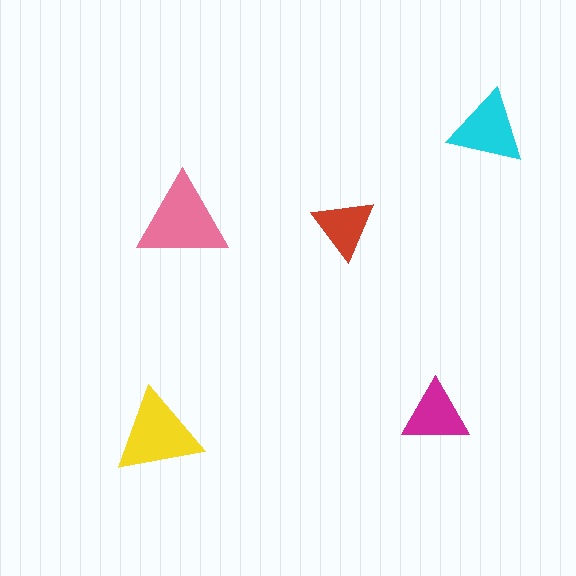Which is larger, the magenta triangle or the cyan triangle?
The cyan one.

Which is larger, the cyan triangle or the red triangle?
The cyan one.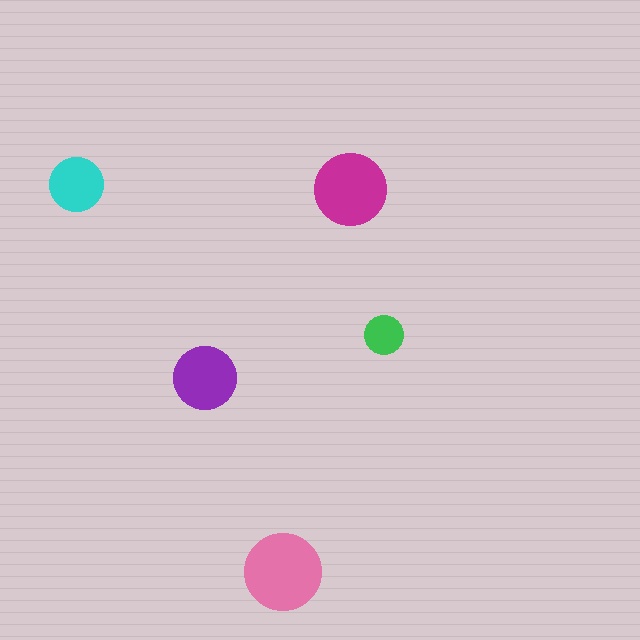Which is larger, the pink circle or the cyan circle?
The pink one.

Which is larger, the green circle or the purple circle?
The purple one.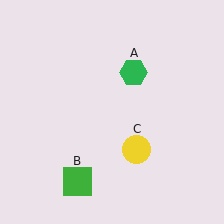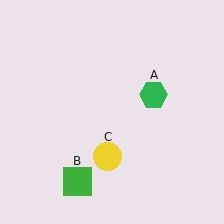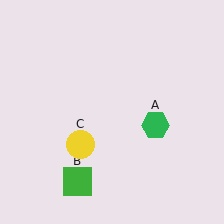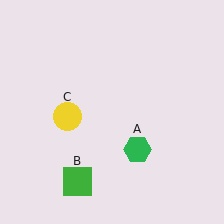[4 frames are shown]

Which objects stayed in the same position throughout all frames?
Green square (object B) remained stationary.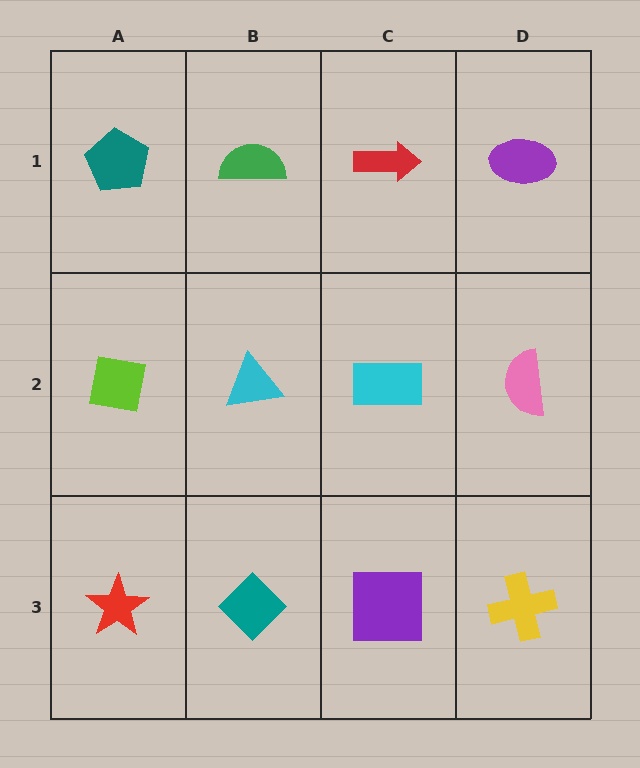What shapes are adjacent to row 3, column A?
A lime square (row 2, column A), a teal diamond (row 3, column B).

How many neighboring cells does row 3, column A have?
2.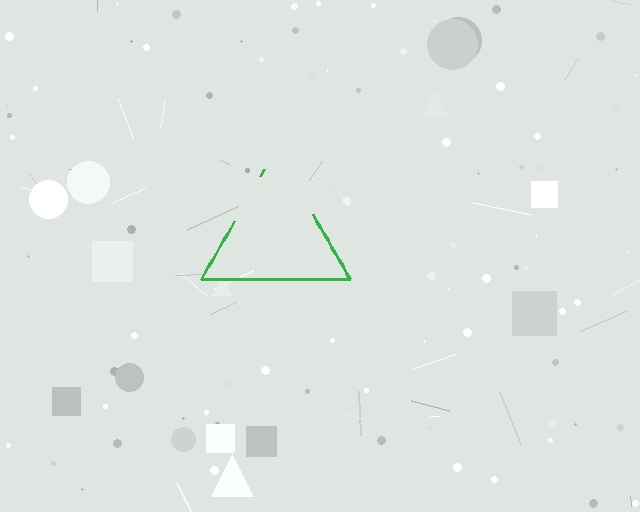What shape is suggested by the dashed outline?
The dashed outline suggests a triangle.